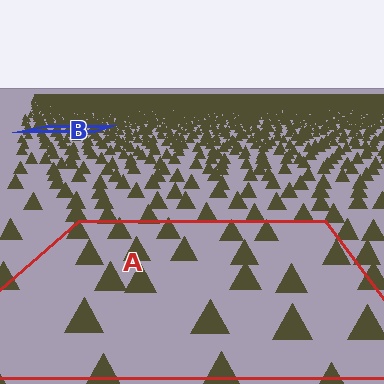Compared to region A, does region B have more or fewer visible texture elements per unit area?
Region B has more texture elements per unit area — they are packed more densely because it is farther away.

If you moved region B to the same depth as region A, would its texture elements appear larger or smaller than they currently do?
They would appear larger. At a closer depth, the same texture elements are projected at a bigger on-screen size.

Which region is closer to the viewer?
Region A is closer. The texture elements there are larger and more spread out.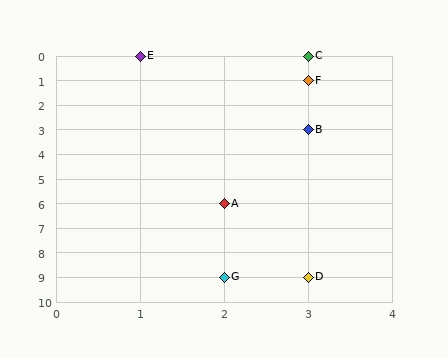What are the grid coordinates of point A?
Point A is at grid coordinates (2, 6).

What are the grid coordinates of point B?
Point B is at grid coordinates (3, 3).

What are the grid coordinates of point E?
Point E is at grid coordinates (1, 0).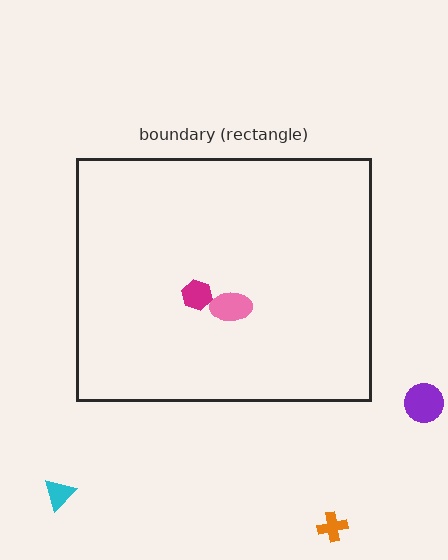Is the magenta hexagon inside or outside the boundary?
Inside.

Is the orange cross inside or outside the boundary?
Outside.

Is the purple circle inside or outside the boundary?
Outside.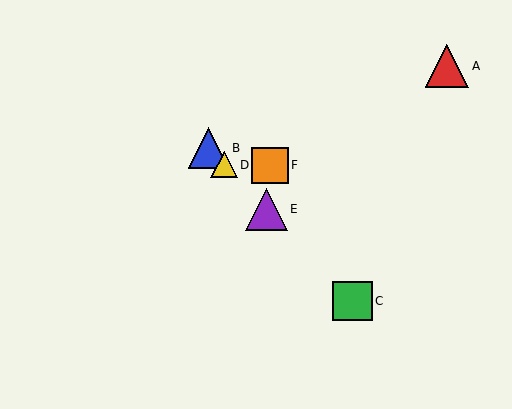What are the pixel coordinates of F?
Object F is at (270, 165).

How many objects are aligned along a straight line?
4 objects (B, C, D, E) are aligned along a straight line.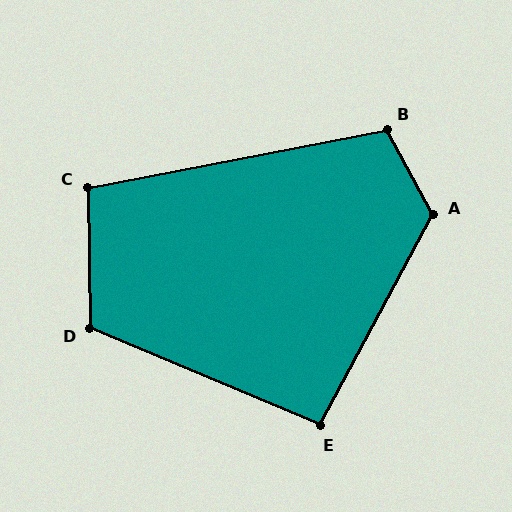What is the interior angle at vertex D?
Approximately 114 degrees (obtuse).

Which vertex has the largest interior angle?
A, at approximately 124 degrees.